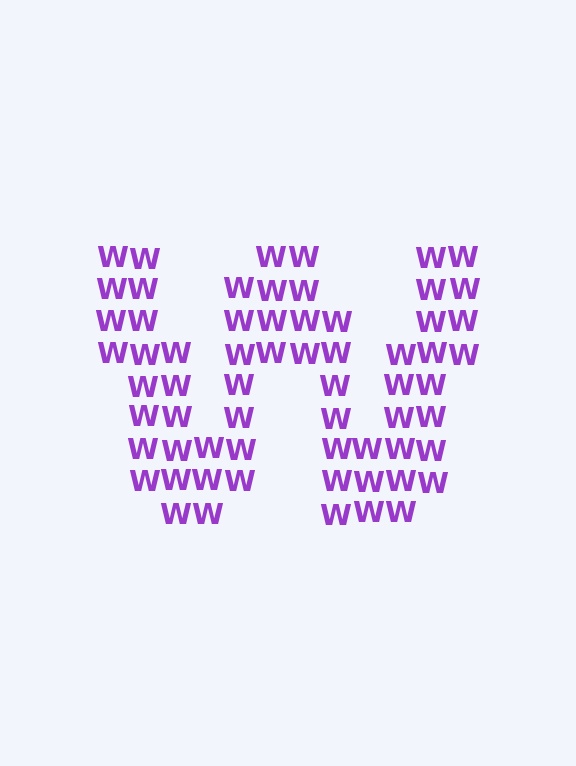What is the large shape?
The large shape is the letter W.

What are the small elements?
The small elements are letter W's.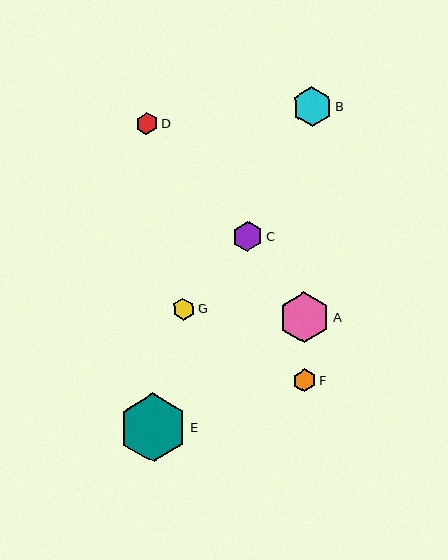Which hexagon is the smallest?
Hexagon G is the smallest with a size of approximately 22 pixels.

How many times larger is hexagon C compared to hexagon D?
Hexagon C is approximately 1.4 times the size of hexagon D.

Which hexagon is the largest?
Hexagon E is the largest with a size of approximately 69 pixels.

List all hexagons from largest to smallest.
From largest to smallest: E, A, B, C, F, D, G.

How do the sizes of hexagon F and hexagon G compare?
Hexagon F and hexagon G are approximately the same size.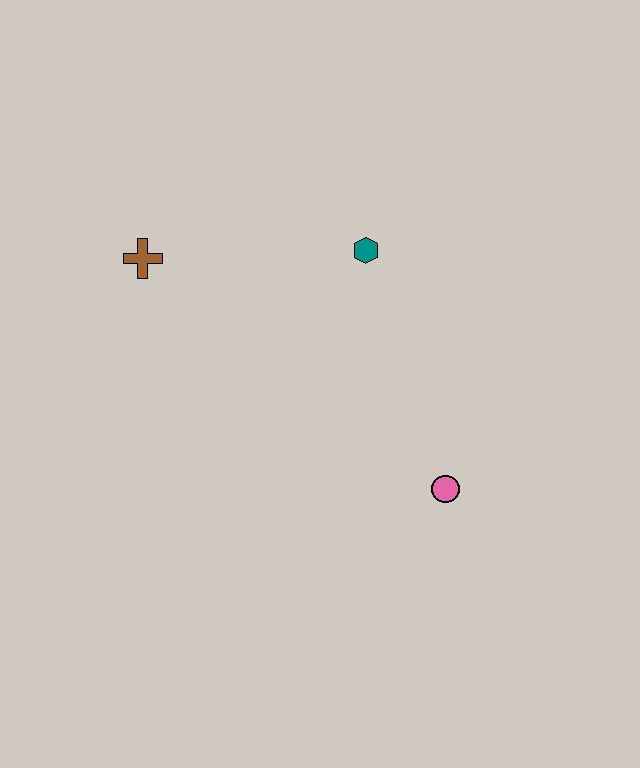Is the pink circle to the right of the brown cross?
Yes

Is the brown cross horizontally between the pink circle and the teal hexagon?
No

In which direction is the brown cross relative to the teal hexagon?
The brown cross is to the left of the teal hexagon.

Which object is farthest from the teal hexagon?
The pink circle is farthest from the teal hexagon.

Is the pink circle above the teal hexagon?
No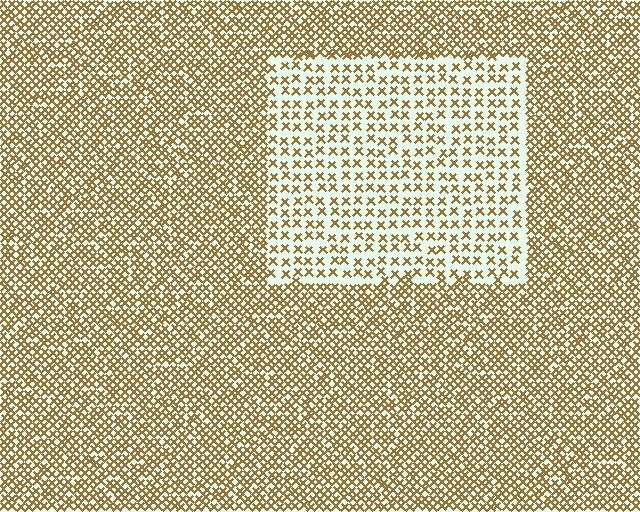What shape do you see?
I see a rectangle.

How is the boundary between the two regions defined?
The boundary is defined by a change in element density (approximately 2.2x ratio). All elements are the same color, size, and shape.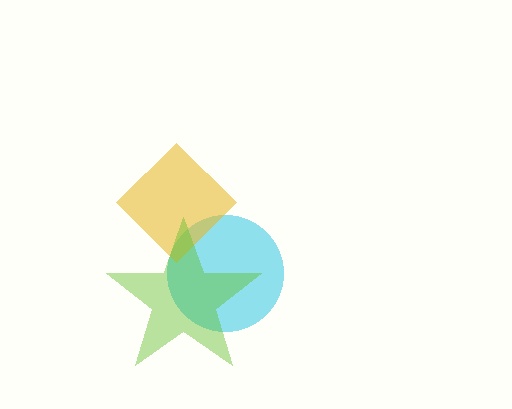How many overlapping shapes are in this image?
There are 3 overlapping shapes in the image.